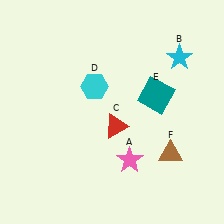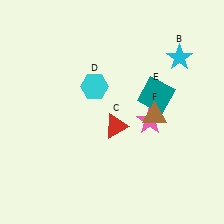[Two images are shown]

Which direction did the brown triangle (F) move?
The brown triangle (F) moved up.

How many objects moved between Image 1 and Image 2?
2 objects moved between the two images.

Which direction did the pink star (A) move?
The pink star (A) moved up.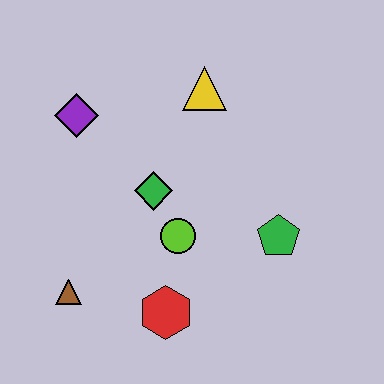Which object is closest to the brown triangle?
The red hexagon is closest to the brown triangle.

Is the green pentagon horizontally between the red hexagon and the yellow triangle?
No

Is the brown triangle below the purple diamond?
Yes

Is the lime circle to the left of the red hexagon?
No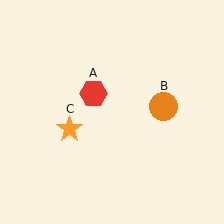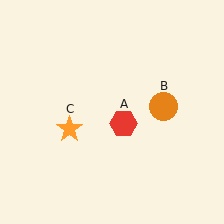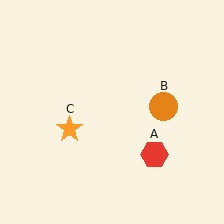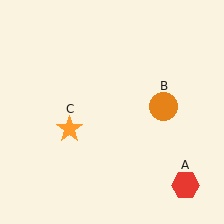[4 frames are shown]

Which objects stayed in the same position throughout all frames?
Orange circle (object B) and orange star (object C) remained stationary.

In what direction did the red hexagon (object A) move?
The red hexagon (object A) moved down and to the right.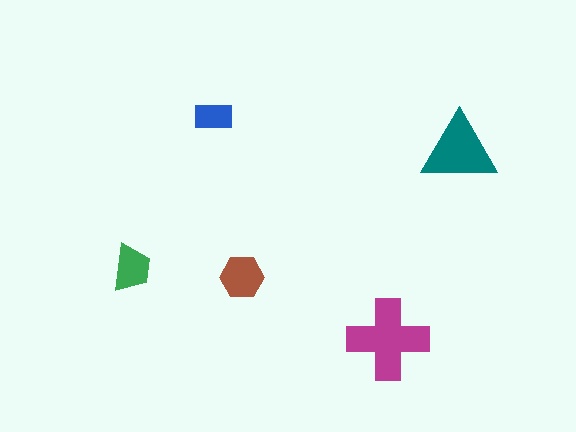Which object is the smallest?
The blue rectangle.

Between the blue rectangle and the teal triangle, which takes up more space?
The teal triangle.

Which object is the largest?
The magenta cross.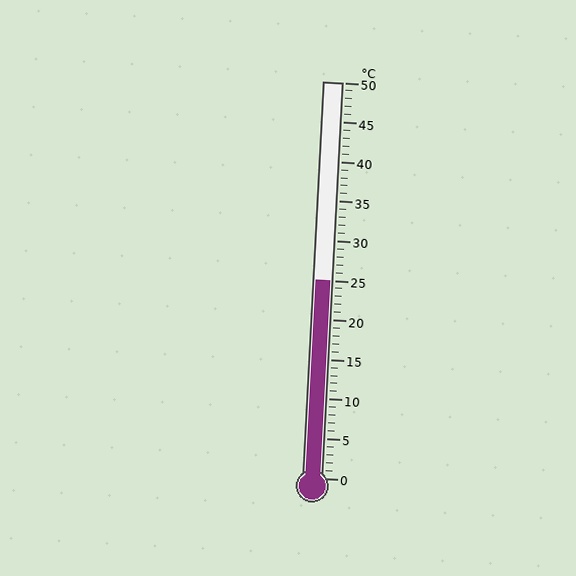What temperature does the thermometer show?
The thermometer shows approximately 25°C.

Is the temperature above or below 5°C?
The temperature is above 5°C.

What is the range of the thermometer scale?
The thermometer scale ranges from 0°C to 50°C.